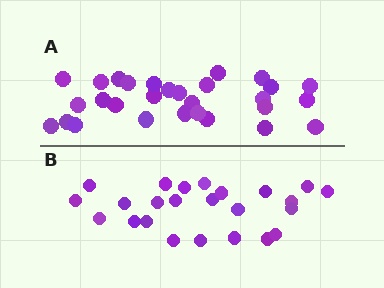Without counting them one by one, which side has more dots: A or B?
Region A (the top region) has more dots.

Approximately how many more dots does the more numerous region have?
Region A has about 5 more dots than region B.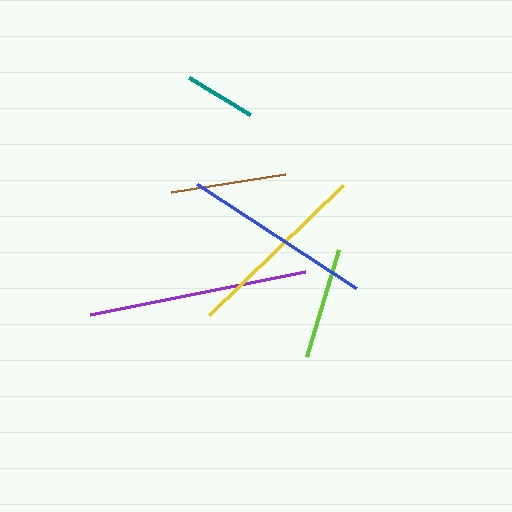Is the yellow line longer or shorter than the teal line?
The yellow line is longer than the teal line.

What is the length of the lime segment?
The lime segment is approximately 111 pixels long.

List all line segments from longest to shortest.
From longest to shortest: purple, blue, yellow, brown, lime, teal.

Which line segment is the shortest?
The teal line is the shortest at approximately 71 pixels.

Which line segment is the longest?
The purple line is the longest at approximately 219 pixels.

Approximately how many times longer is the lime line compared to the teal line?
The lime line is approximately 1.6 times the length of the teal line.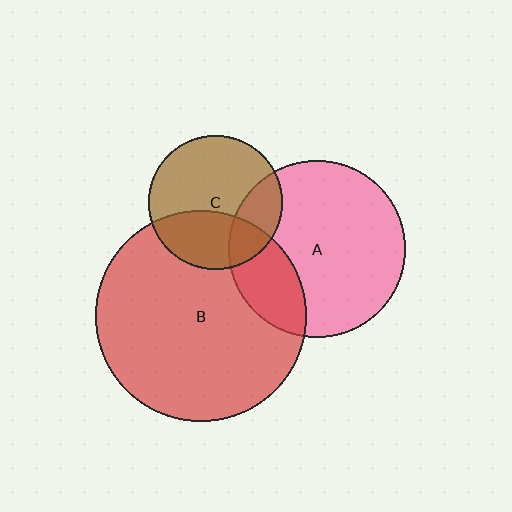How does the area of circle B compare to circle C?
Approximately 2.5 times.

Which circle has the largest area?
Circle B (red).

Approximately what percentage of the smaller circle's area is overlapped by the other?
Approximately 35%.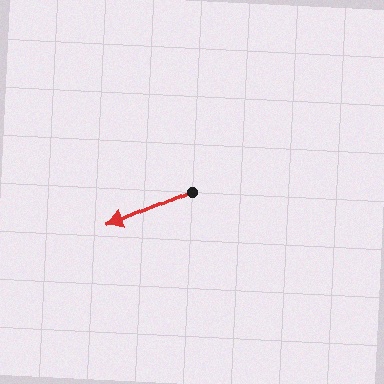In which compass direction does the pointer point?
Southwest.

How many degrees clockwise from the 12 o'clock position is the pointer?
Approximately 247 degrees.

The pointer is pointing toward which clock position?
Roughly 8 o'clock.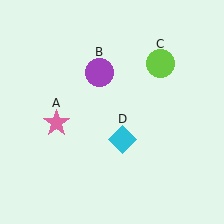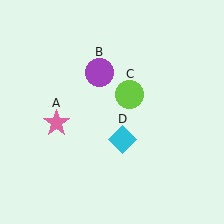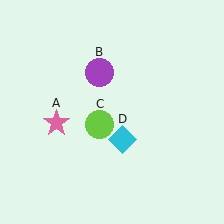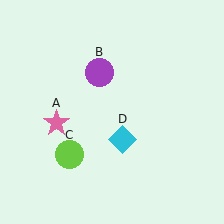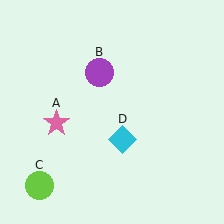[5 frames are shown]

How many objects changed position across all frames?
1 object changed position: lime circle (object C).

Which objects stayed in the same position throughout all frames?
Pink star (object A) and purple circle (object B) and cyan diamond (object D) remained stationary.